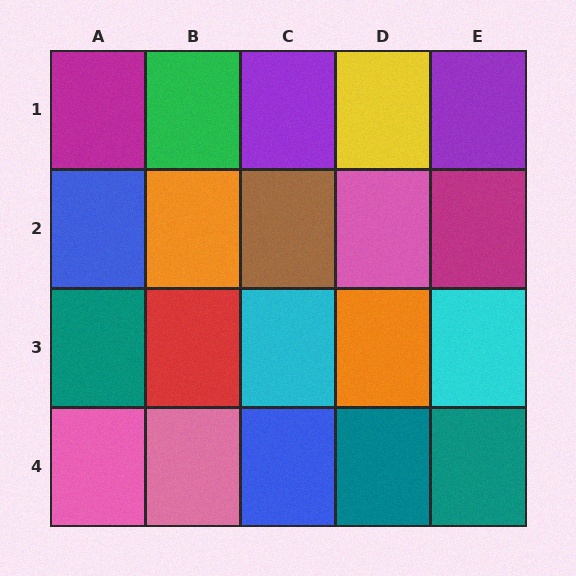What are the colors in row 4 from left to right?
Pink, pink, blue, teal, teal.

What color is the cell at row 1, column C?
Purple.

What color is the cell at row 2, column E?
Magenta.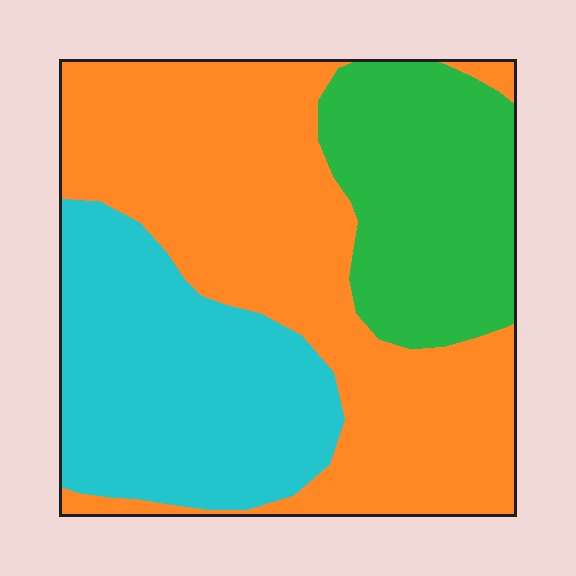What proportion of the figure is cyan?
Cyan takes up about one third (1/3) of the figure.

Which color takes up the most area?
Orange, at roughly 50%.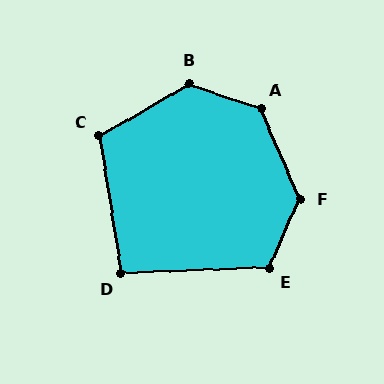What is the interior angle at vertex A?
Approximately 133 degrees (obtuse).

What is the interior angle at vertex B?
Approximately 131 degrees (obtuse).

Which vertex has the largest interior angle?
F, at approximately 133 degrees.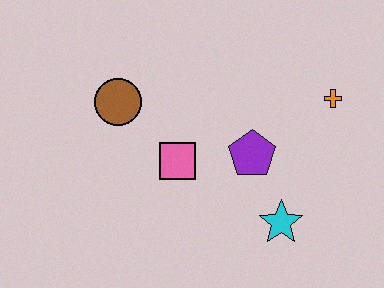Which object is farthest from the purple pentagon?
The brown circle is farthest from the purple pentagon.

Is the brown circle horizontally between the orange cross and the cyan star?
No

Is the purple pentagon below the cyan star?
No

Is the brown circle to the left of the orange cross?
Yes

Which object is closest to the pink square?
The purple pentagon is closest to the pink square.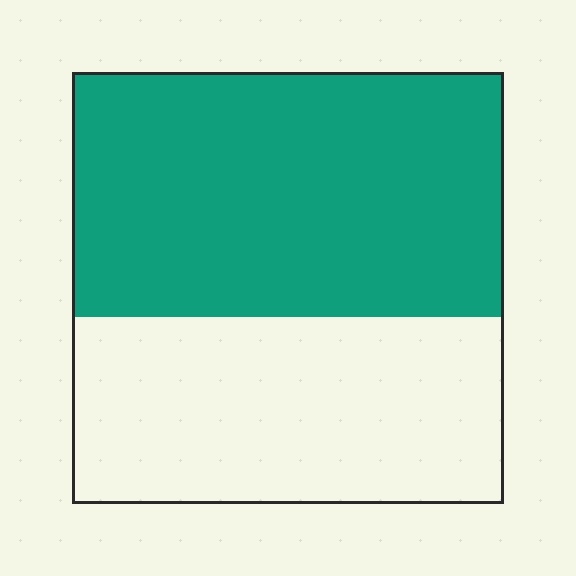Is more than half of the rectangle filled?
Yes.